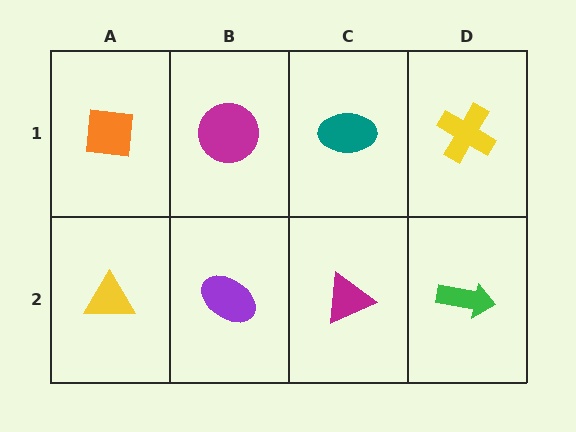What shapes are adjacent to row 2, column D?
A yellow cross (row 1, column D), a magenta triangle (row 2, column C).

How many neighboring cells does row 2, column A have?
2.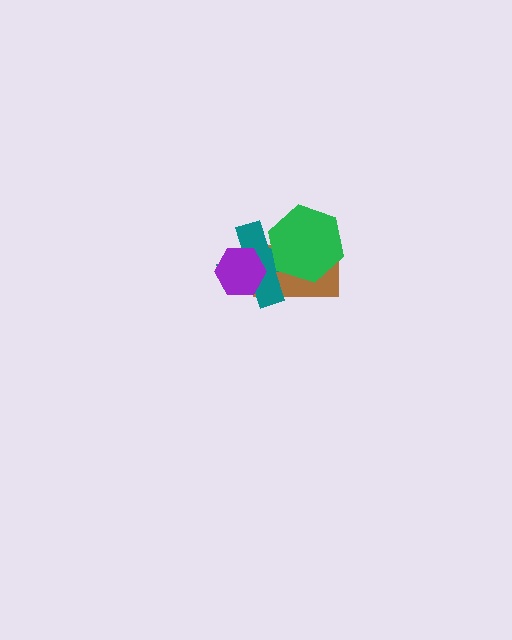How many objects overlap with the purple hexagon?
2 objects overlap with the purple hexagon.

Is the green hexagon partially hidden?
No, no other shape covers it.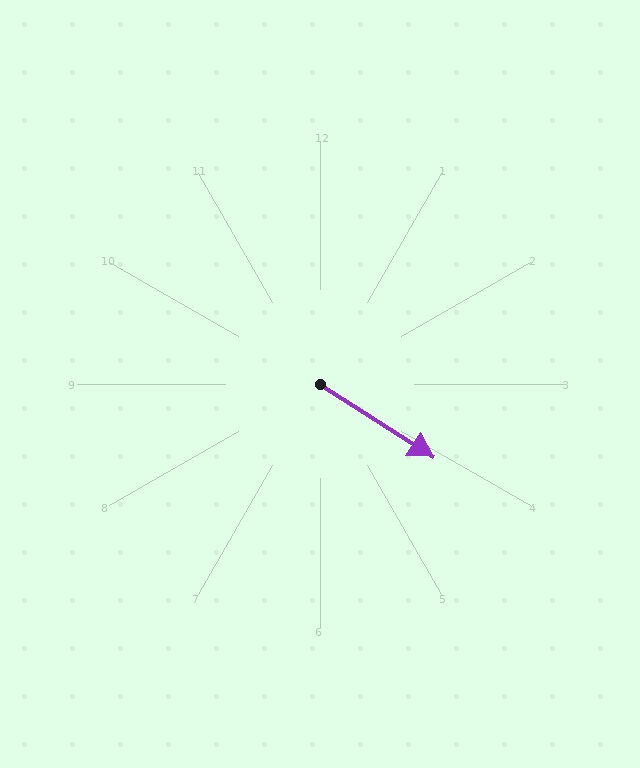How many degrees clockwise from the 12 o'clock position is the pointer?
Approximately 123 degrees.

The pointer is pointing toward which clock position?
Roughly 4 o'clock.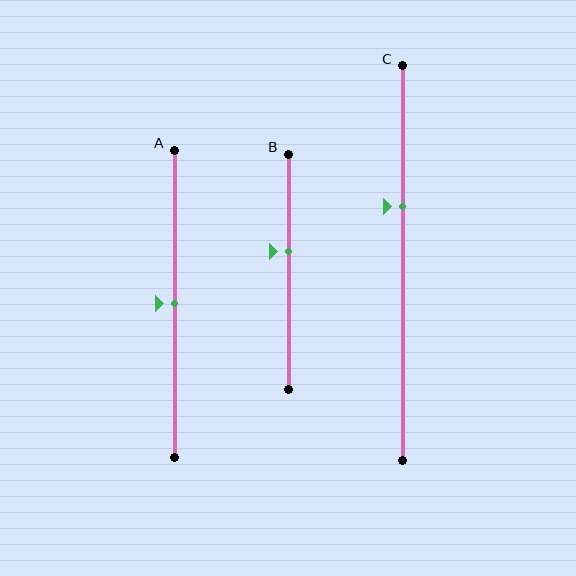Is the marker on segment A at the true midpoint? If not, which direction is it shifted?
Yes, the marker on segment A is at the true midpoint.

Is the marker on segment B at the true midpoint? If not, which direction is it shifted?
No, the marker on segment B is shifted upward by about 9% of the segment length.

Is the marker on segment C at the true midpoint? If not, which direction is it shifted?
No, the marker on segment C is shifted upward by about 14% of the segment length.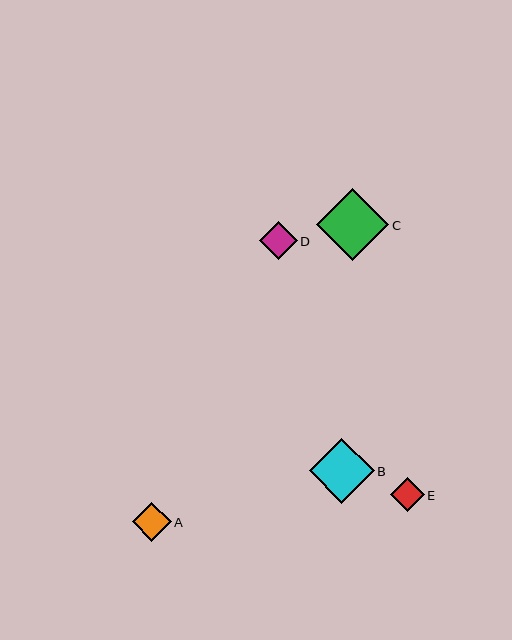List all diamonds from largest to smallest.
From largest to smallest: C, B, A, D, E.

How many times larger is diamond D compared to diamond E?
Diamond D is approximately 1.1 times the size of diamond E.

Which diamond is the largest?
Diamond C is the largest with a size of approximately 72 pixels.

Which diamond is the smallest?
Diamond E is the smallest with a size of approximately 33 pixels.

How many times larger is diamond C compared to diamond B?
Diamond C is approximately 1.1 times the size of diamond B.